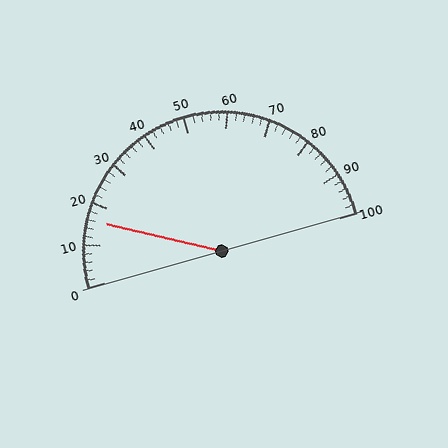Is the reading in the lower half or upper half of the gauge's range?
The reading is in the lower half of the range (0 to 100).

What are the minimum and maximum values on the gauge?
The gauge ranges from 0 to 100.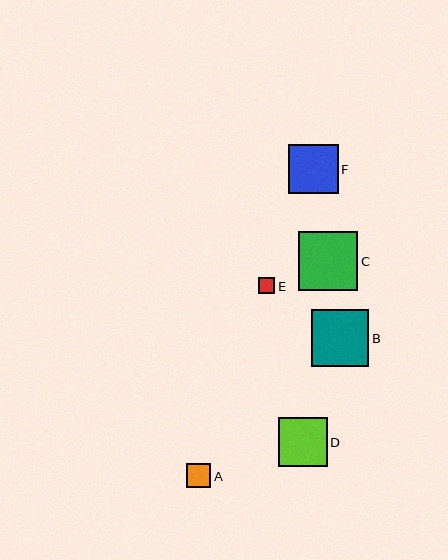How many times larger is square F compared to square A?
Square F is approximately 2.0 times the size of square A.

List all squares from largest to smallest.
From largest to smallest: C, B, F, D, A, E.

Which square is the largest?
Square C is the largest with a size of approximately 59 pixels.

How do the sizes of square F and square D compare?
Square F and square D are approximately the same size.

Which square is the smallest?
Square E is the smallest with a size of approximately 16 pixels.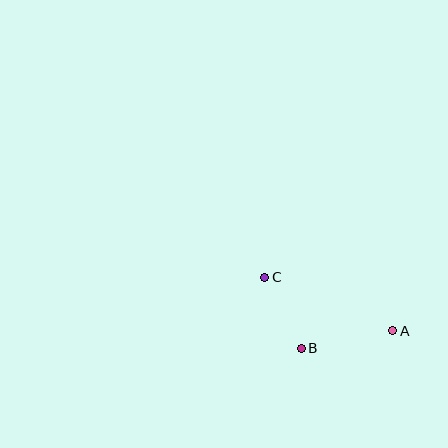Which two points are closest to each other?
Points B and C are closest to each other.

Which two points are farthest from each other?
Points A and C are farthest from each other.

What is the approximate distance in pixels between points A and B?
The distance between A and B is approximately 93 pixels.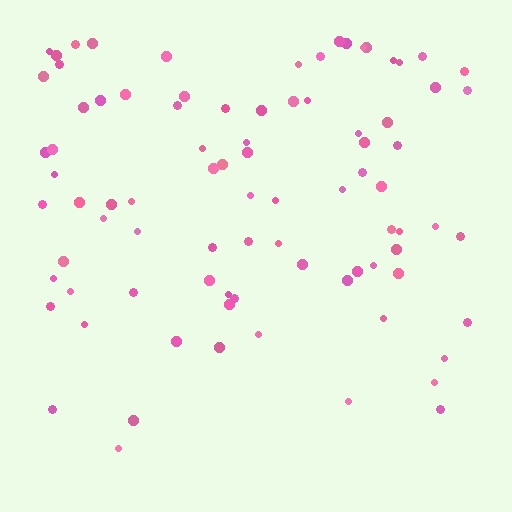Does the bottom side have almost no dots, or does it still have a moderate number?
Still a moderate number, just noticeably fewer than the top.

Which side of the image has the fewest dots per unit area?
The bottom.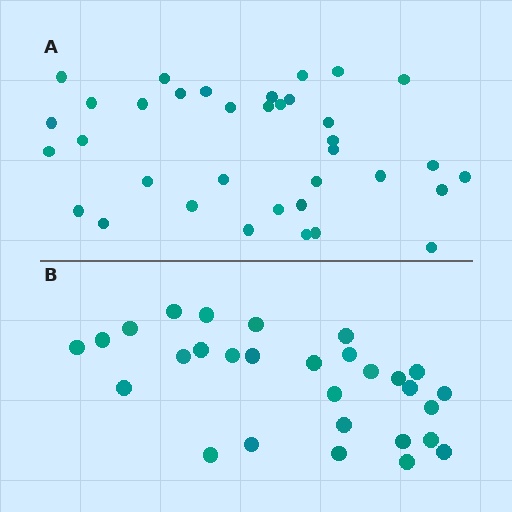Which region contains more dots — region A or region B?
Region A (the top region) has more dots.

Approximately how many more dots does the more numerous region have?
Region A has roughly 8 or so more dots than region B.